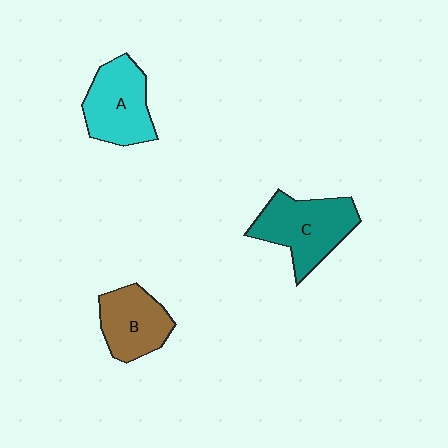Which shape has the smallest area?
Shape B (brown).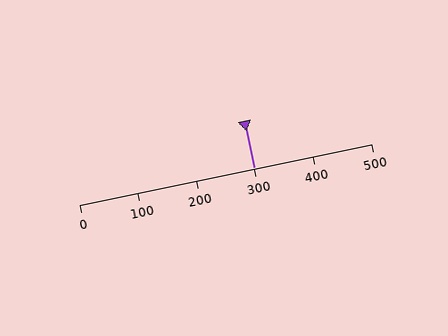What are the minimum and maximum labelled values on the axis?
The axis runs from 0 to 500.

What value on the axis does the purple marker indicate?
The marker indicates approximately 300.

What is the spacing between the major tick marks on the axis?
The major ticks are spaced 100 apart.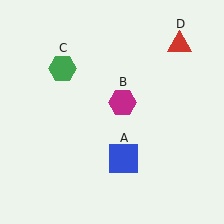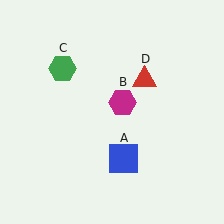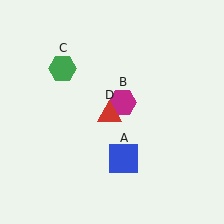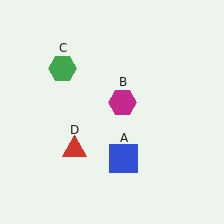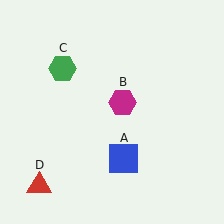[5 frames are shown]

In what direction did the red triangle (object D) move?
The red triangle (object D) moved down and to the left.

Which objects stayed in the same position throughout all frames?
Blue square (object A) and magenta hexagon (object B) and green hexagon (object C) remained stationary.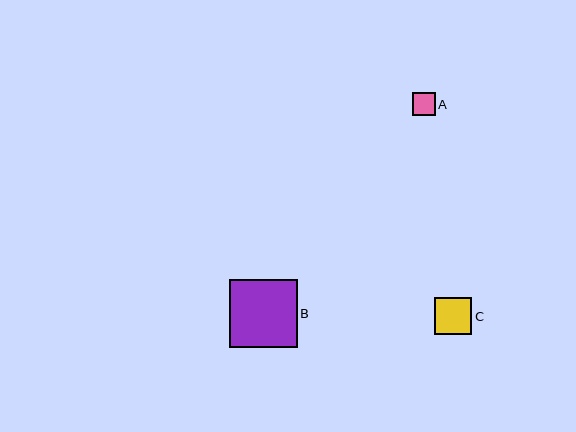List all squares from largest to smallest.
From largest to smallest: B, C, A.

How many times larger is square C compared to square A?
Square C is approximately 1.6 times the size of square A.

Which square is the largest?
Square B is the largest with a size of approximately 68 pixels.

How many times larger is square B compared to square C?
Square B is approximately 1.8 times the size of square C.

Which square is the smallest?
Square A is the smallest with a size of approximately 23 pixels.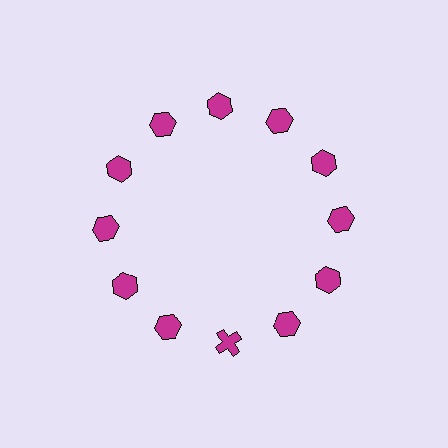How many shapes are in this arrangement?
There are 12 shapes arranged in a ring pattern.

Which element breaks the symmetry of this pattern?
The magenta cross at roughly the 6 o'clock position breaks the symmetry. All other shapes are magenta hexagons.